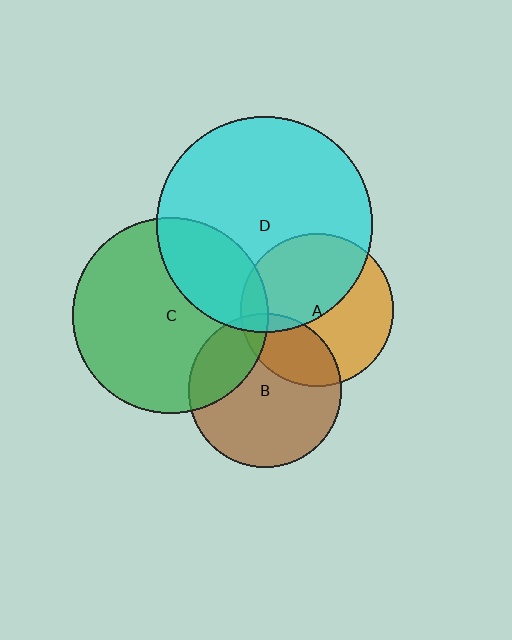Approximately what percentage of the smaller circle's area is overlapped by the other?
Approximately 10%.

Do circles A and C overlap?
Yes.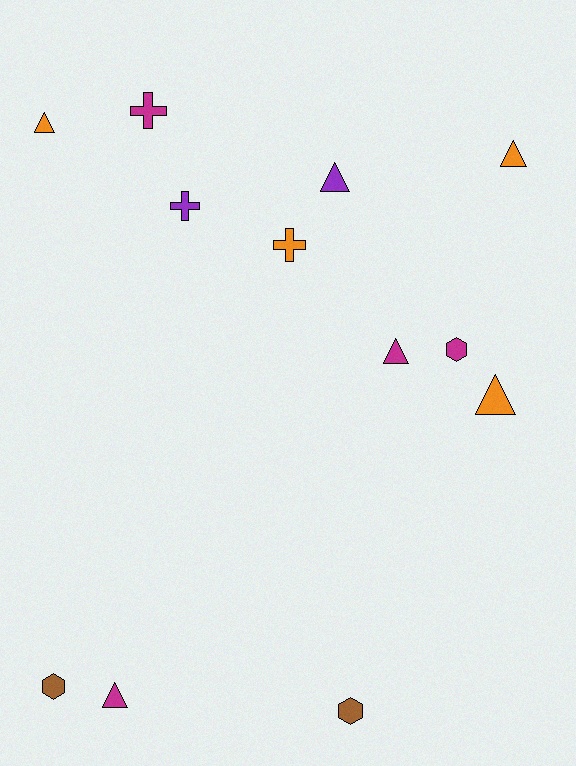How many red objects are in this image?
There are no red objects.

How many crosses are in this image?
There are 3 crosses.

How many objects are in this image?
There are 12 objects.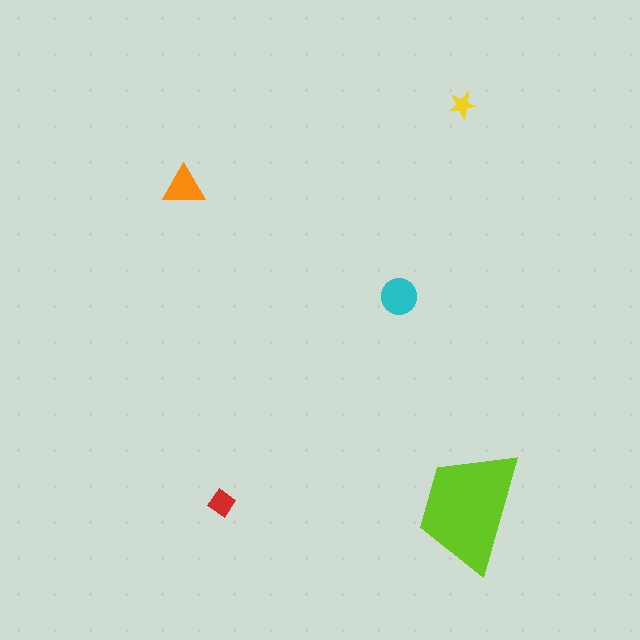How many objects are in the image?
There are 5 objects in the image.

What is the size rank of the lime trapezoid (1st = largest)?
1st.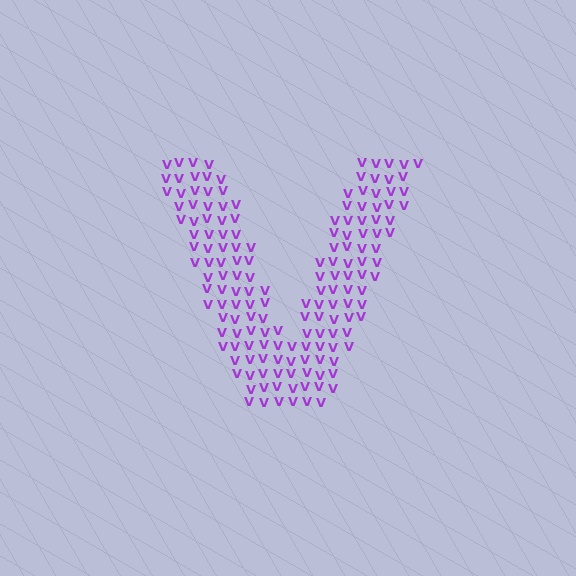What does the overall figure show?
The overall figure shows the letter V.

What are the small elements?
The small elements are letter V's.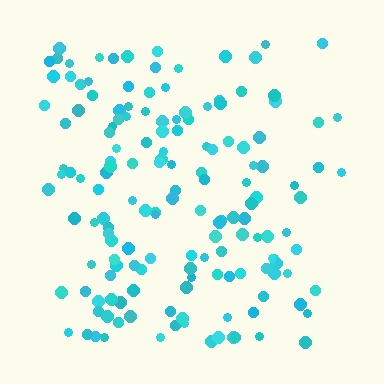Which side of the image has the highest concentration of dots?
The left.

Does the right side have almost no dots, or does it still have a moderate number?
Still a moderate number, just noticeably fewer than the left.